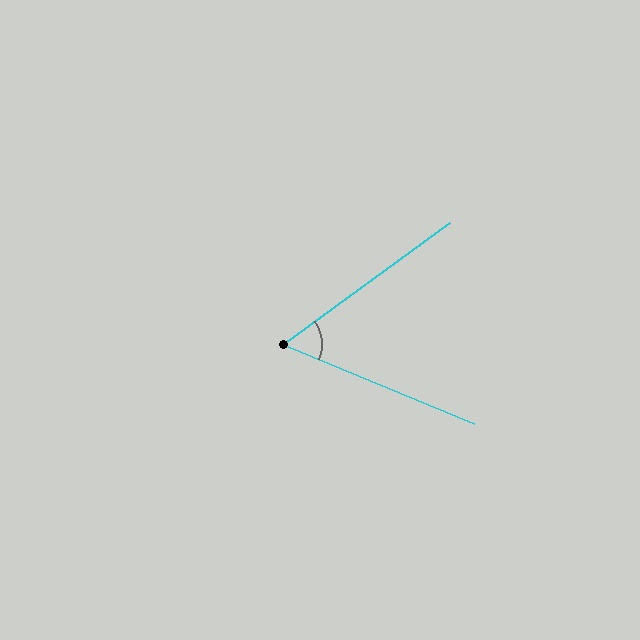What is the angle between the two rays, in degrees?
Approximately 59 degrees.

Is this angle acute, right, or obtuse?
It is acute.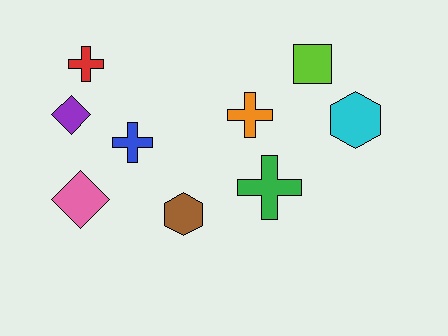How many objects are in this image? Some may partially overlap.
There are 9 objects.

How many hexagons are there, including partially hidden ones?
There are 2 hexagons.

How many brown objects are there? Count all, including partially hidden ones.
There is 1 brown object.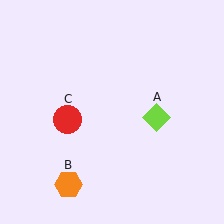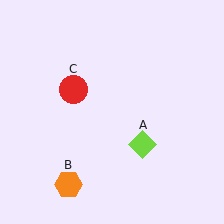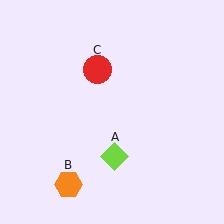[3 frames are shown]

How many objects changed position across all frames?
2 objects changed position: lime diamond (object A), red circle (object C).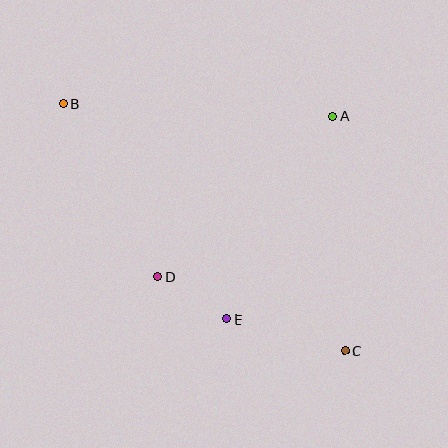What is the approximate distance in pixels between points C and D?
The distance between C and D is approximately 201 pixels.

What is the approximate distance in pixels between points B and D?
The distance between B and D is approximately 197 pixels.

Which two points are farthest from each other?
Points B and C are farthest from each other.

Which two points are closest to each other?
Points D and E are closest to each other.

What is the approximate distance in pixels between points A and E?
The distance between A and E is approximately 229 pixels.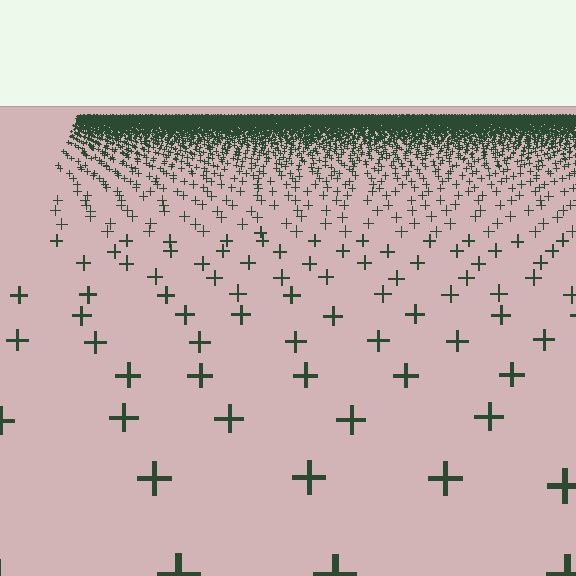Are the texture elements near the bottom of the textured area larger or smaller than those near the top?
Larger. Near the bottom, elements are closer to the viewer and appear at a bigger on-screen size.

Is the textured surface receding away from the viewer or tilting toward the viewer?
The surface is receding away from the viewer. Texture elements get smaller and denser toward the top.